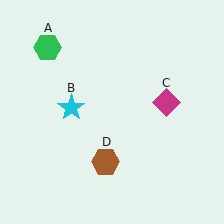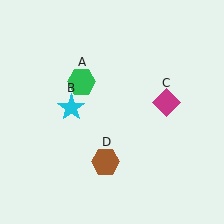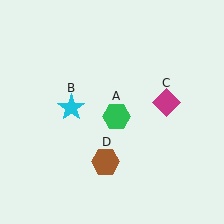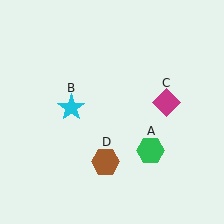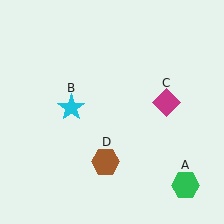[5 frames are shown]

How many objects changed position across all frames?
1 object changed position: green hexagon (object A).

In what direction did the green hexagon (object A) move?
The green hexagon (object A) moved down and to the right.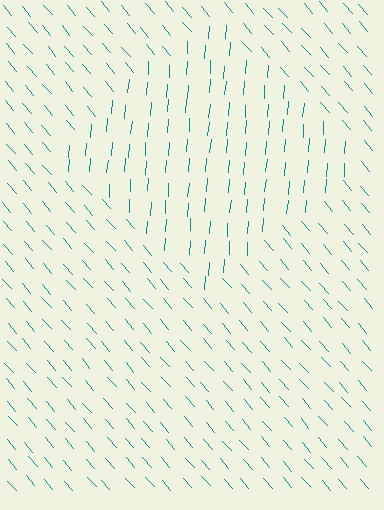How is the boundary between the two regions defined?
The boundary is defined purely by a change in line orientation (approximately 45 degrees difference). All lines are the same color and thickness.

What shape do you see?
I see a diamond.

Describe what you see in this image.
The image is filled with small teal line segments. A diamond region in the image has lines oriented differently from the surrounding lines, creating a visible texture boundary.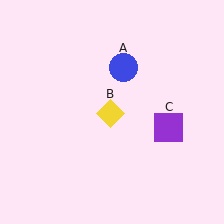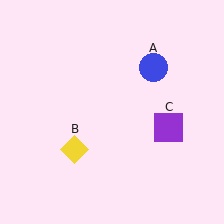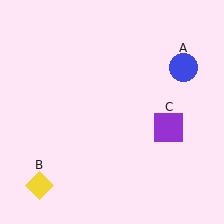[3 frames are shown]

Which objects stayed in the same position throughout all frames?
Purple square (object C) remained stationary.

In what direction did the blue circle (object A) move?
The blue circle (object A) moved right.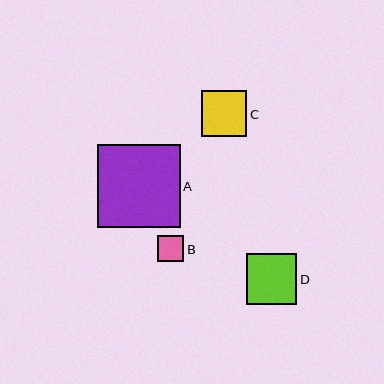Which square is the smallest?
Square B is the smallest with a size of approximately 26 pixels.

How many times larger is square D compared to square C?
Square D is approximately 1.1 times the size of square C.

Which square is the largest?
Square A is the largest with a size of approximately 83 pixels.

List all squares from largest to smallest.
From largest to smallest: A, D, C, B.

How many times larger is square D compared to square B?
Square D is approximately 1.9 times the size of square B.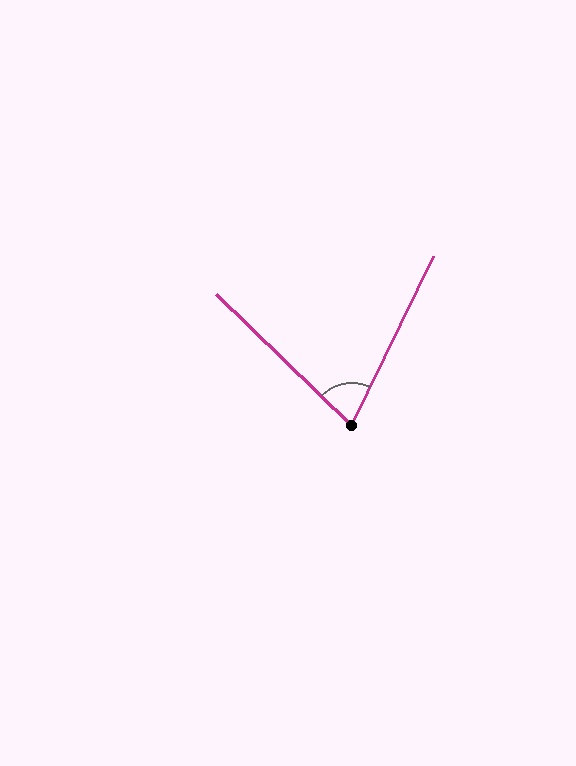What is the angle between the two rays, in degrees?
Approximately 72 degrees.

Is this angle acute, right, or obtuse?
It is acute.